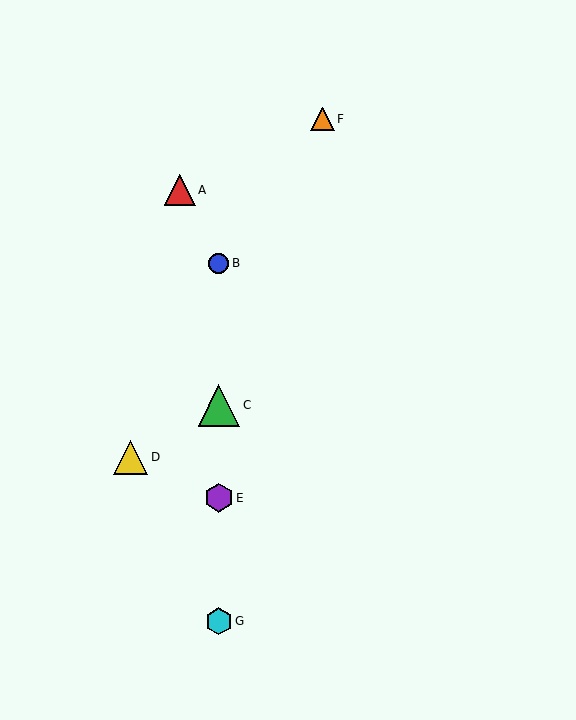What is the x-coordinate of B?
Object B is at x≈219.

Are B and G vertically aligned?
Yes, both are at x≈219.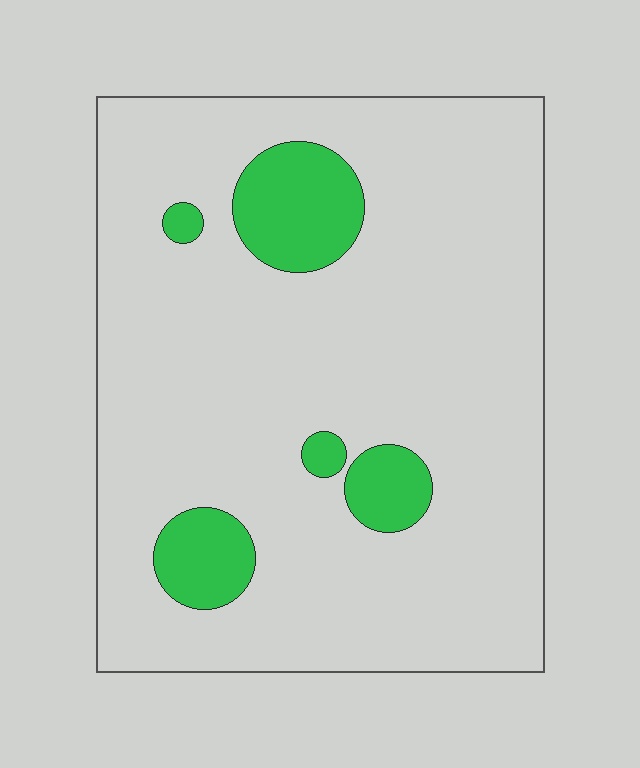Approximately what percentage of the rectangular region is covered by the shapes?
Approximately 10%.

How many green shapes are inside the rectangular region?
5.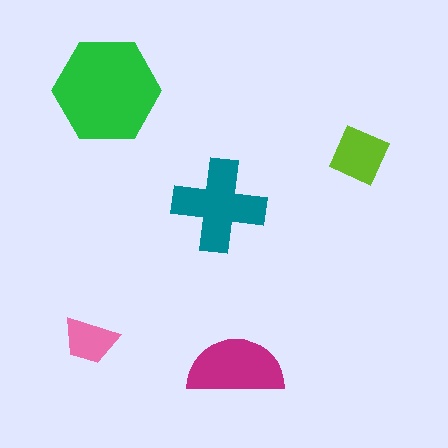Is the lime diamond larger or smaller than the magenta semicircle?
Smaller.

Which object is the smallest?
The pink trapezoid.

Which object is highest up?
The green hexagon is topmost.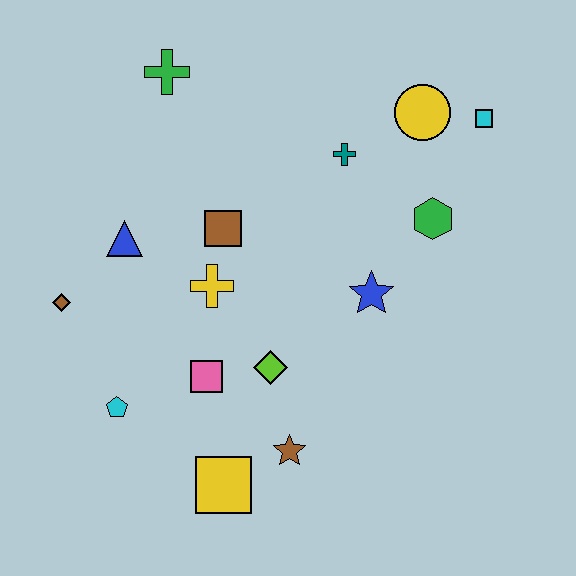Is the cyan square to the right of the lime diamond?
Yes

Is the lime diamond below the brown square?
Yes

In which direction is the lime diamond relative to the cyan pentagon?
The lime diamond is to the right of the cyan pentagon.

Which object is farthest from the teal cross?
The yellow square is farthest from the teal cross.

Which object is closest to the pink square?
The lime diamond is closest to the pink square.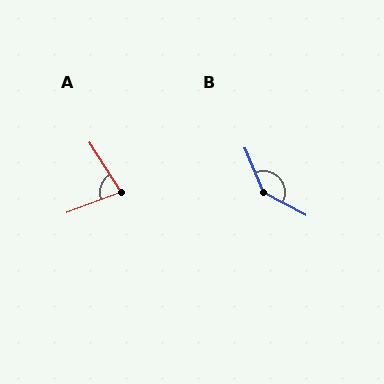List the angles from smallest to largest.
A (78°), B (141°).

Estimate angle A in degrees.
Approximately 78 degrees.